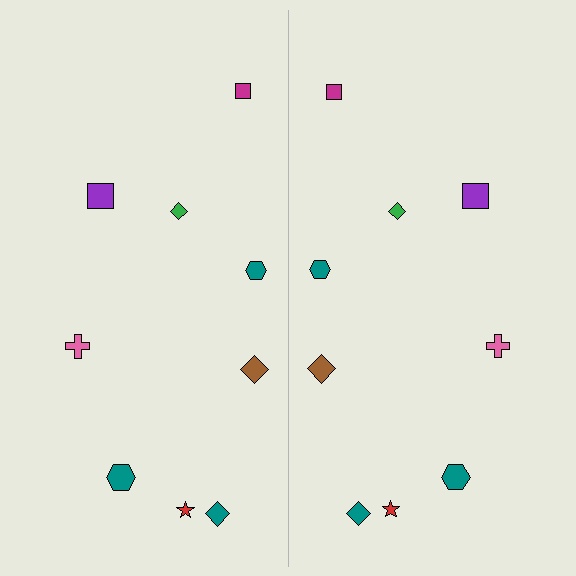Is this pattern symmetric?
Yes, this pattern has bilateral (reflection) symmetry.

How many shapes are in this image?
There are 18 shapes in this image.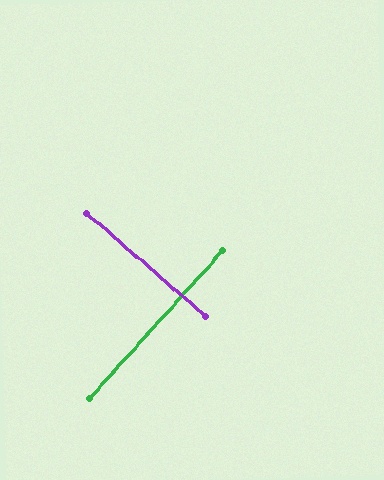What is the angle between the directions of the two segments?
Approximately 89 degrees.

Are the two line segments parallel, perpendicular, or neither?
Perpendicular — they meet at approximately 89°.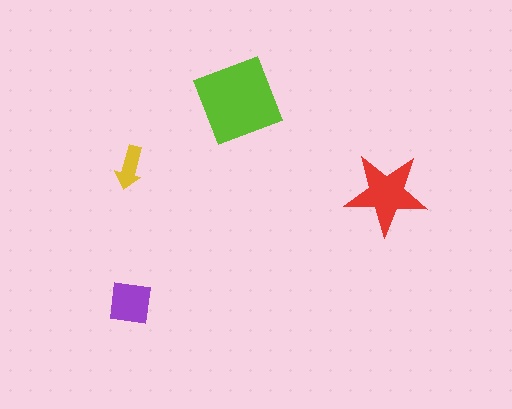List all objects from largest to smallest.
The lime square, the red star, the purple square, the yellow arrow.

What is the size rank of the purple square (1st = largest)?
3rd.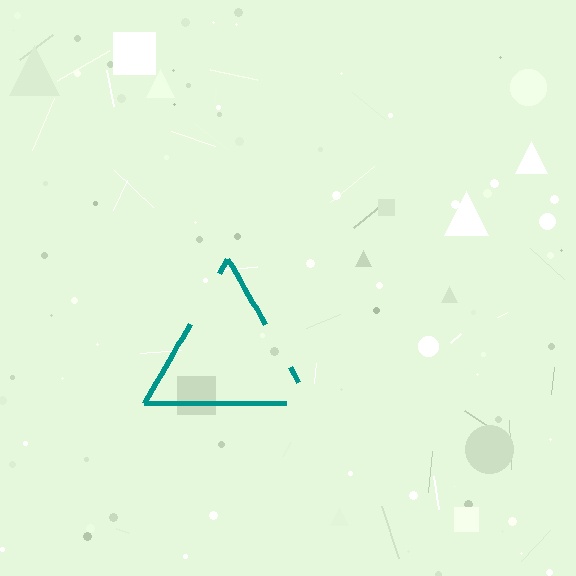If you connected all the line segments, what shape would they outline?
They would outline a triangle.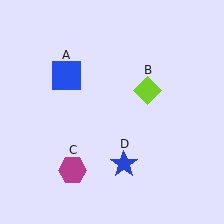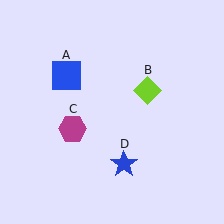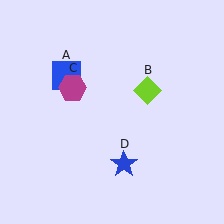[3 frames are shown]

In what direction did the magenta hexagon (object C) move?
The magenta hexagon (object C) moved up.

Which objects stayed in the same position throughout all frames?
Blue square (object A) and lime diamond (object B) and blue star (object D) remained stationary.